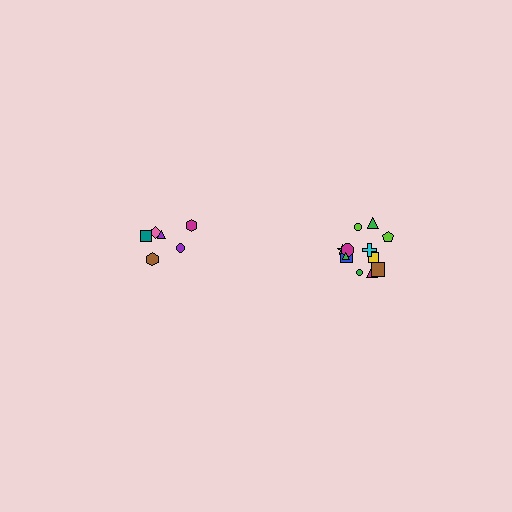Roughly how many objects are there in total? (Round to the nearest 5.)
Roughly 20 objects in total.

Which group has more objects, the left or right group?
The right group.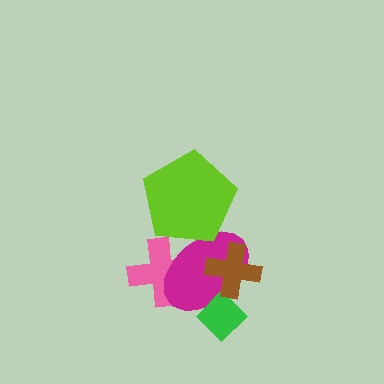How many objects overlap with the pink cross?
1 object overlaps with the pink cross.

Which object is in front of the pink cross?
The magenta ellipse is in front of the pink cross.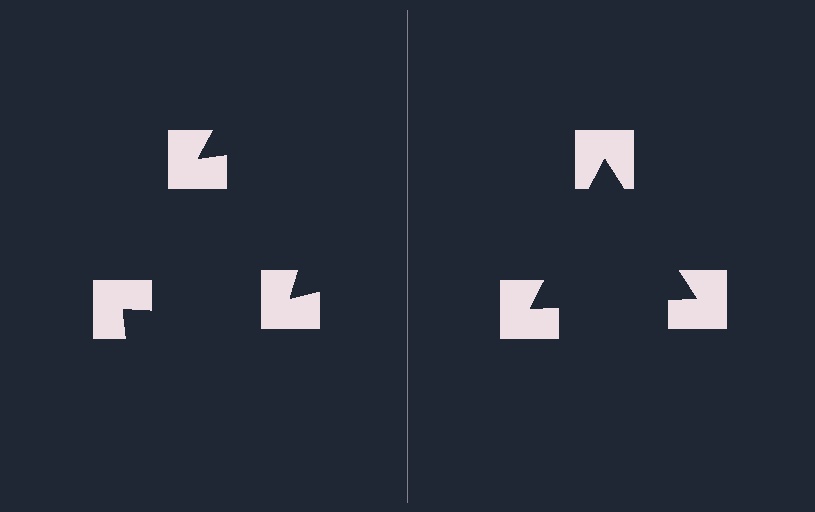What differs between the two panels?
The notched squares are positioned identically on both sides; only the wedge orientations differ. On the right they align to a triangle; on the left they are misaligned.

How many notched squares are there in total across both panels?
6 — 3 on each side.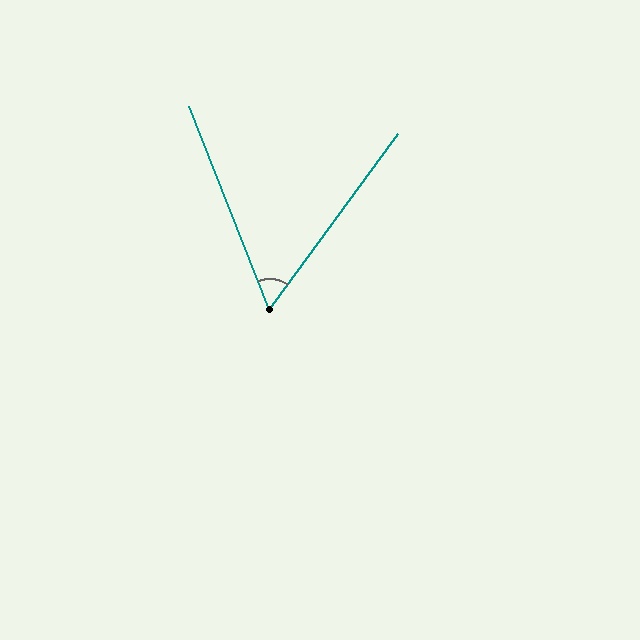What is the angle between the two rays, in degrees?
Approximately 58 degrees.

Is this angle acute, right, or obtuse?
It is acute.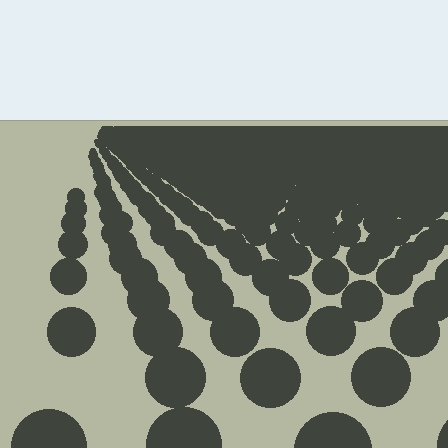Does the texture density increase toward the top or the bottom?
Density increases toward the top.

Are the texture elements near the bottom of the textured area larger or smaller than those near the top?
Larger. Near the bottom, elements are closer to the viewer and appear at a bigger on-screen size.